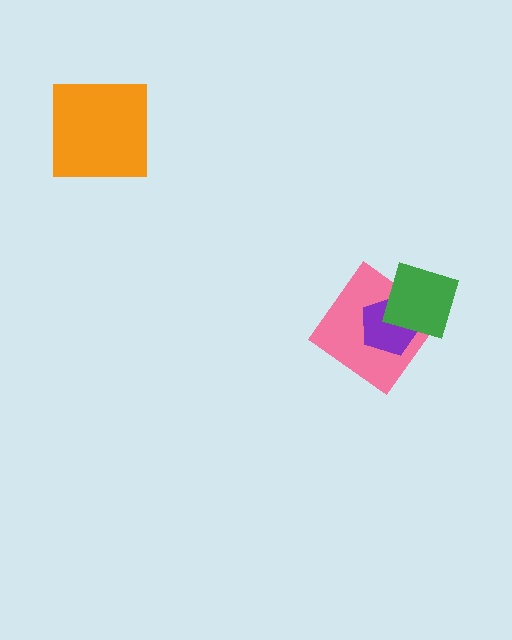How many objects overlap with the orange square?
0 objects overlap with the orange square.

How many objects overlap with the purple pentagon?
2 objects overlap with the purple pentagon.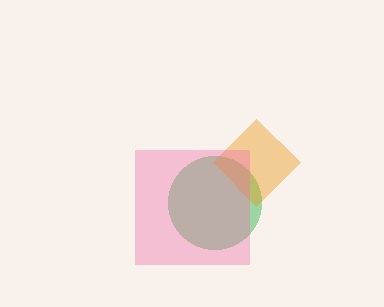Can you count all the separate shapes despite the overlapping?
Yes, there are 3 separate shapes.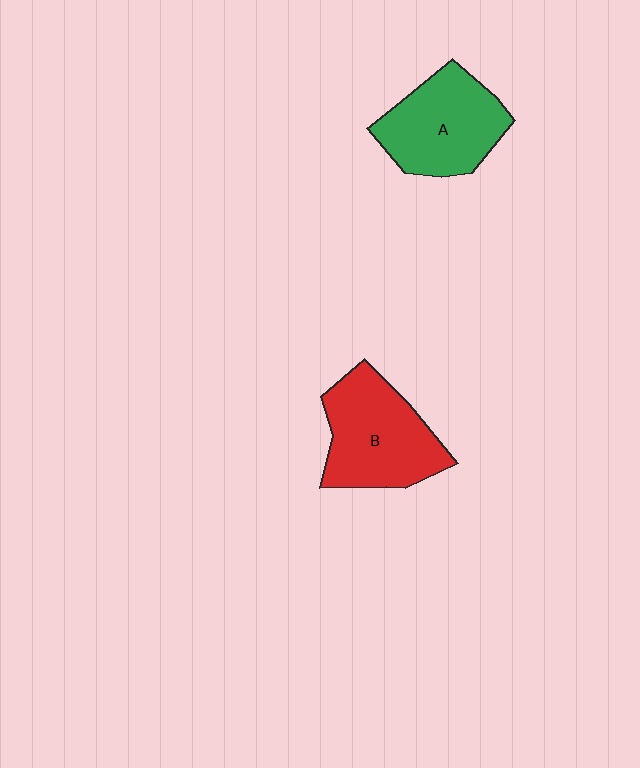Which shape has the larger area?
Shape B (red).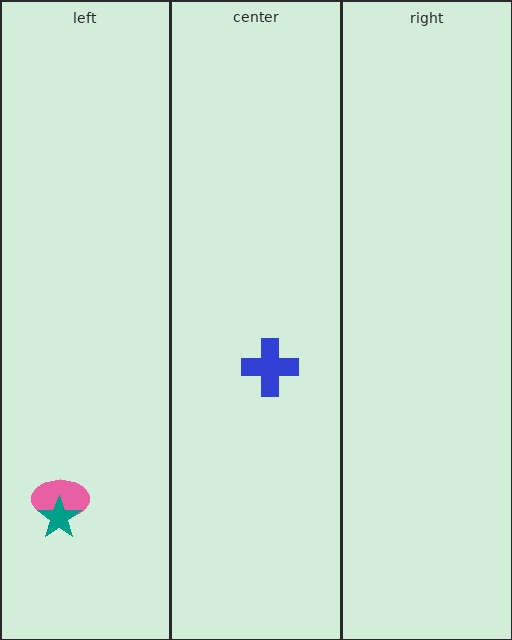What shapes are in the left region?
The pink ellipse, the teal star.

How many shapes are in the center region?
1.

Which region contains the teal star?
The left region.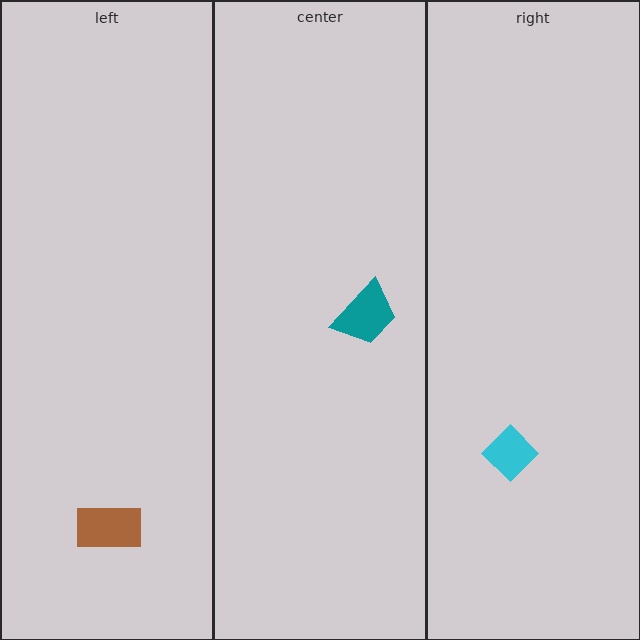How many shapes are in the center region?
1.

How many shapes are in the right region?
1.